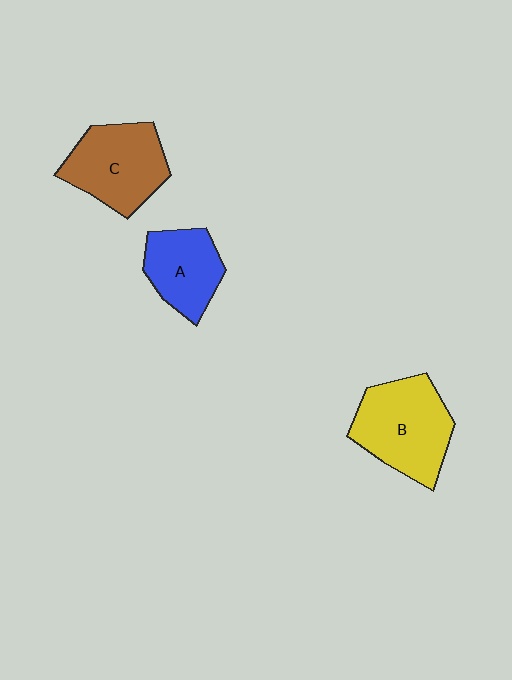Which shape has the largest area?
Shape B (yellow).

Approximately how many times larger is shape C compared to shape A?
Approximately 1.3 times.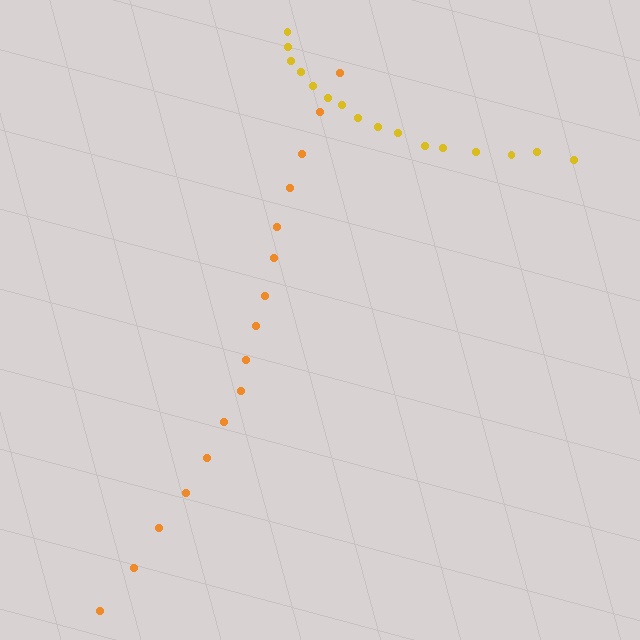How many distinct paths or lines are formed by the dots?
There are 2 distinct paths.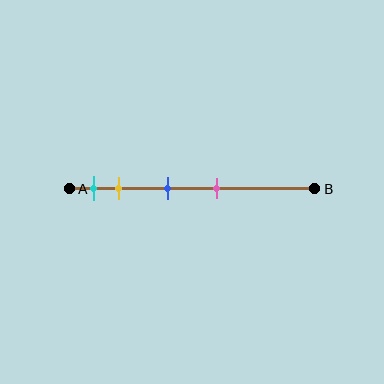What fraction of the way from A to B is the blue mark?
The blue mark is approximately 40% (0.4) of the way from A to B.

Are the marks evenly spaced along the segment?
No, the marks are not evenly spaced.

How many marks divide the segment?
There are 4 marks dividing the segment.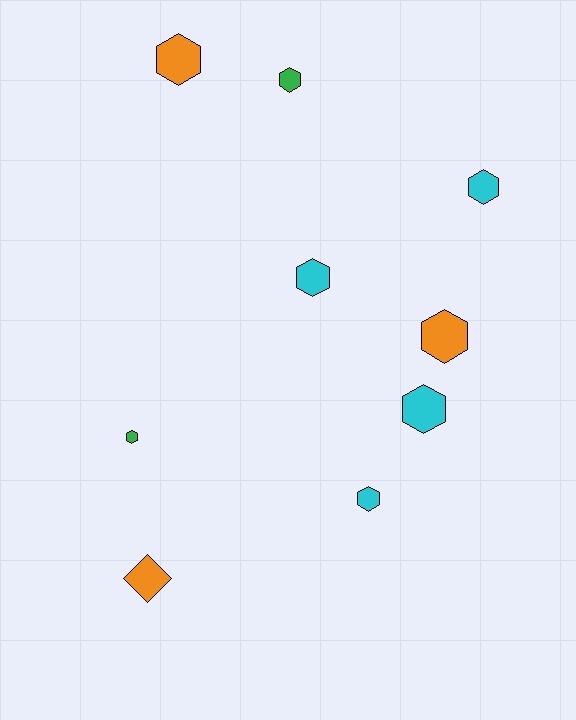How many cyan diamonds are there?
There are no cyan diamonds.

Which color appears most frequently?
Cyan, with 4 objects.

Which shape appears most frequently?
Hexagon, with 8 objects.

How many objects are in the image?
There are 9 objects.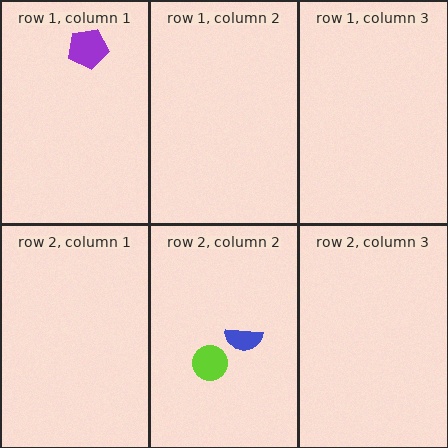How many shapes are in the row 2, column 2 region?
2.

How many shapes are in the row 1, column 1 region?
1.